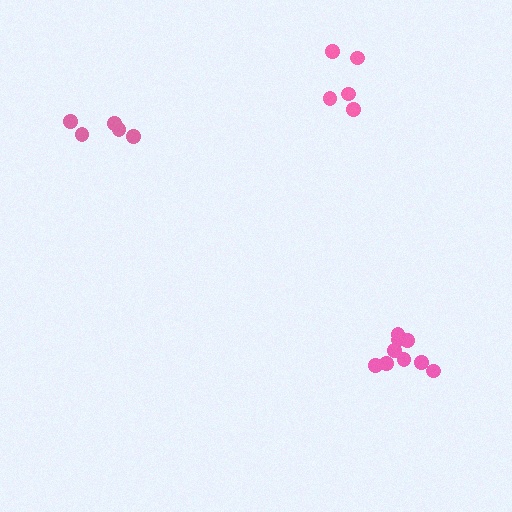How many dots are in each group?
Group 1: 5 dots, Group 2: 9 dots, Group 3: 5 dots (19 total).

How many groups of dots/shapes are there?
There are 3 groups.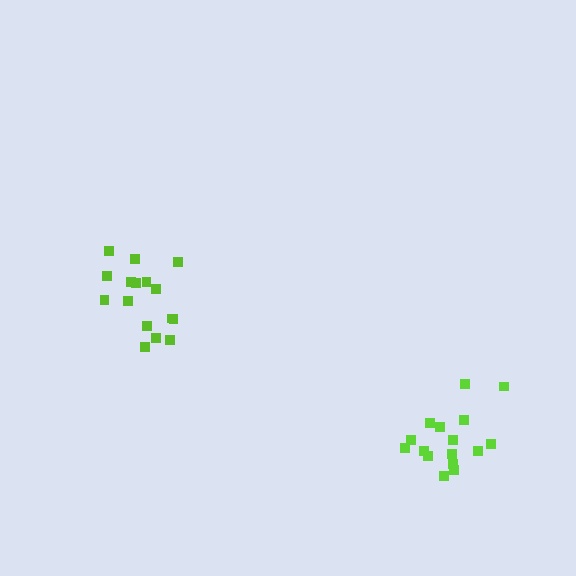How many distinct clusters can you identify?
There are 2 distinct clusters.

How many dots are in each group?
Group 1: 16 dots, Group 2: 16 dots (32 total).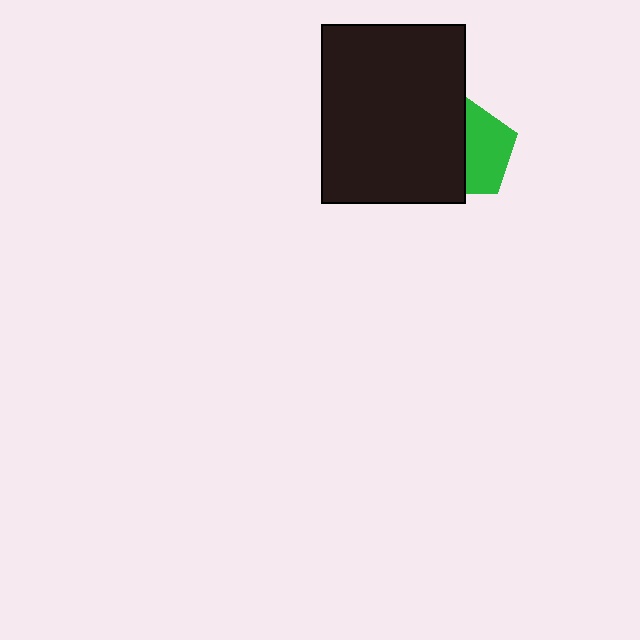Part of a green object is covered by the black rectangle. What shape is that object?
It is a pentagon.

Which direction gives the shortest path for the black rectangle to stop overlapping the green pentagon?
Moving left gives the shortest separation.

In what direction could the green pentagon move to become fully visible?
The green pentagon could move right. That would shift it out from behind the black rectangle entirely.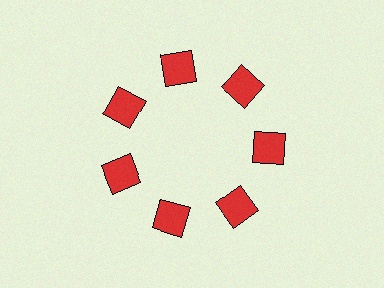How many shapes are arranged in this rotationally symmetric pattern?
There are 7 shapes, arranged in 7 groups of 1.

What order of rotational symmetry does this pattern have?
This pattern has 7-fold rotational symmetry.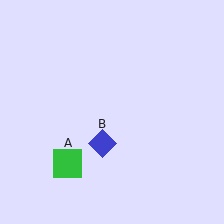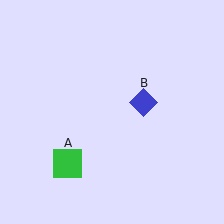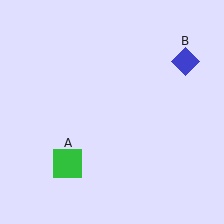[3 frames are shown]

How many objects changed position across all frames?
1 object changed position: blue diamond (object B).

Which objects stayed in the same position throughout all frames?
Green square (object A) remained stationary.